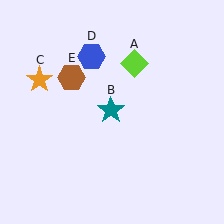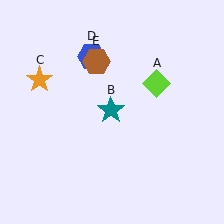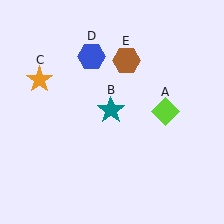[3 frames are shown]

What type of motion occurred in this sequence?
The lime diamond (object A), brown hexagon (object E) rotated clockwise around the center of the scene.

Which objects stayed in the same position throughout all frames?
Teal star (object B) and orange star (object C) and blue hexagon (object D) remained stationary.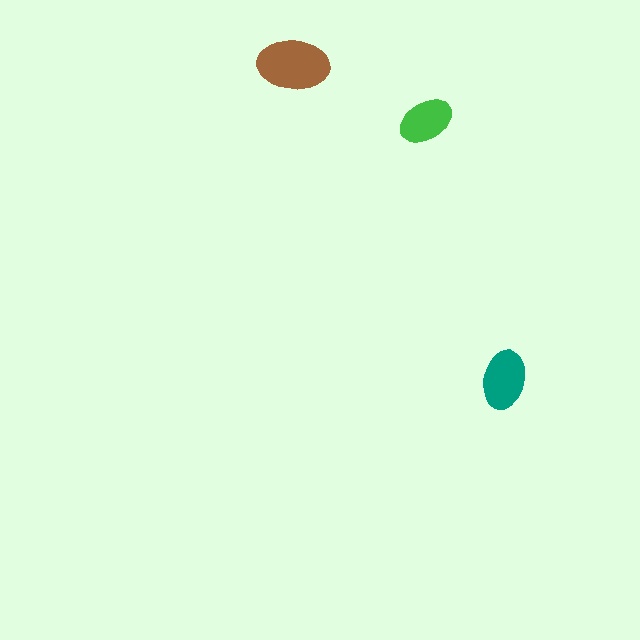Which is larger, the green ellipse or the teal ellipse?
The teal one.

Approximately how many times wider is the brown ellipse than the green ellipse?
About 1.5 times wider.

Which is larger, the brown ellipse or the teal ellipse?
The brown one.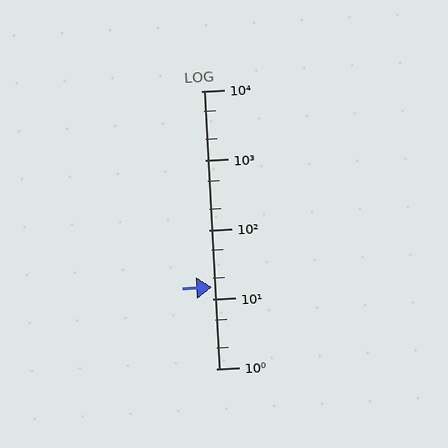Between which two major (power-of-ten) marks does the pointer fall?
The pointer is between 10 and 100.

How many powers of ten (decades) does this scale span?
The scale spans 4 decades, from 1 to 10000.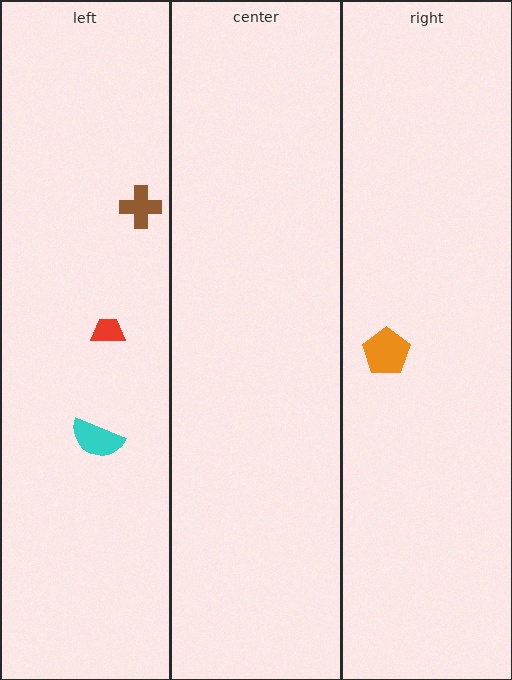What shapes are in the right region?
The orange pentagon.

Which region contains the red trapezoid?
The left region.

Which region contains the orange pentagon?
The right region.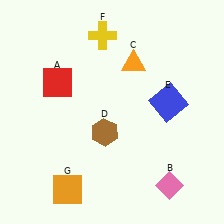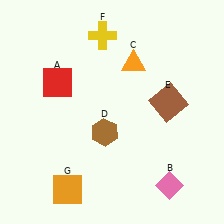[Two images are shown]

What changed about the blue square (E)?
In Image 1, E is blue. In Image 2, it changed to brown.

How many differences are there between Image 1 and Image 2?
There is 1 difference between the two images.